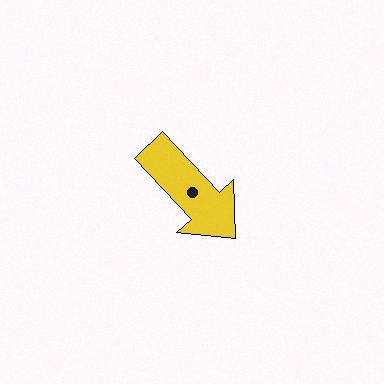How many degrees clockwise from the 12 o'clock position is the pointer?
Approximately 137 degrees.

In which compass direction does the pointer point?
Southeast.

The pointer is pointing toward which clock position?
Roughly 5 o'clock.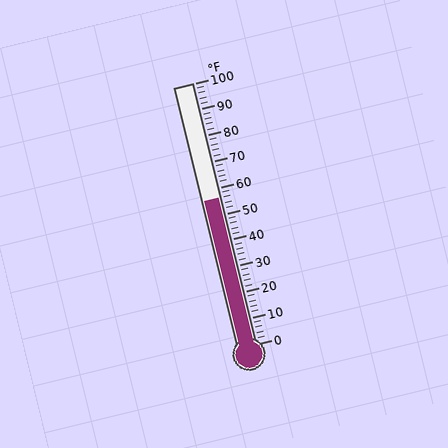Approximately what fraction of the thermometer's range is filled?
The thermometer is filled to approximately 55% of its range.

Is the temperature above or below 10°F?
The temperature is above 10°F.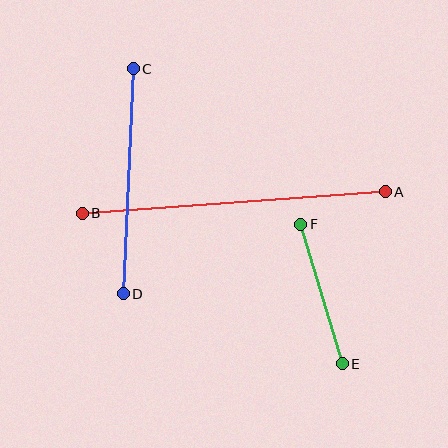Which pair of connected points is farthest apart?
Points A and B are farthest apart.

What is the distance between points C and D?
The distance is approximately 225 pixels.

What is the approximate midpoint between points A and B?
The midpoint is at approximately (234, 203) pixels.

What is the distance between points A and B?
The distance is approximately 304 pixels.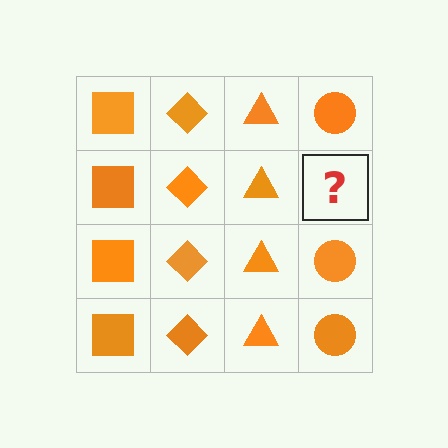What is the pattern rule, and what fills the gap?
The rule is that each column has a consistent shape. The gap should be filled with an orange circle.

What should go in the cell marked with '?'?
The missing cell should contain an orange circle.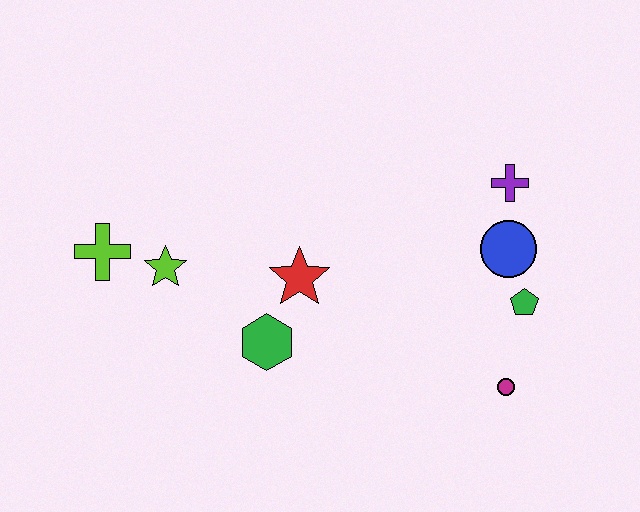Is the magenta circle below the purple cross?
Yes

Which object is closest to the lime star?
The lime cross is closest to the lime star.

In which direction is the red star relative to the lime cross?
The red star is to the right of the lime cross.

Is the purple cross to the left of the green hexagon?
No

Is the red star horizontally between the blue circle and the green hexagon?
Yes